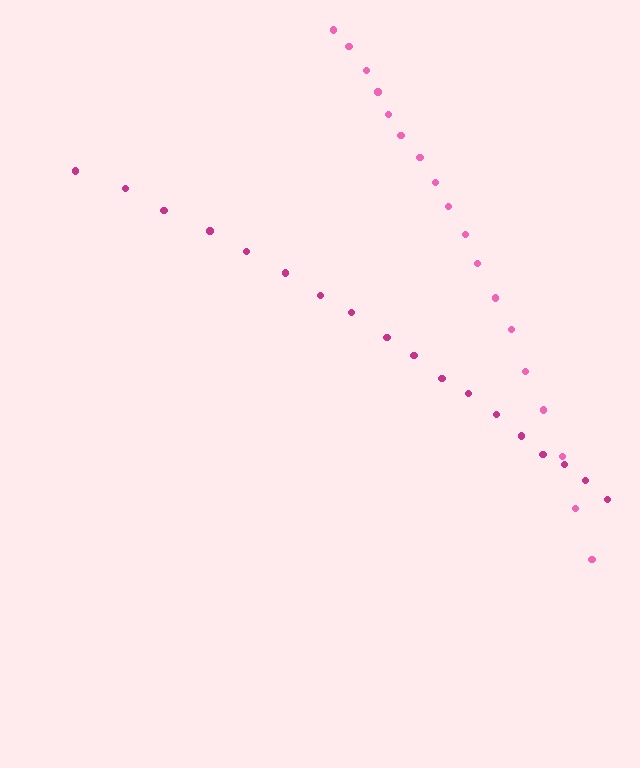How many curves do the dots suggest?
There are 2 distinct paths.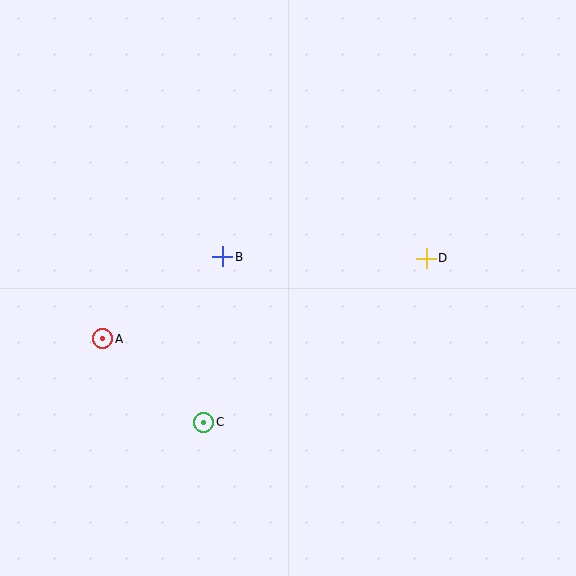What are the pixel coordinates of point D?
Point D is at (426, 258).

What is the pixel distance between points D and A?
The distance between D and A is 334 pixels.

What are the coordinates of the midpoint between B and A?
The midpoint between B and A is at (163, 298).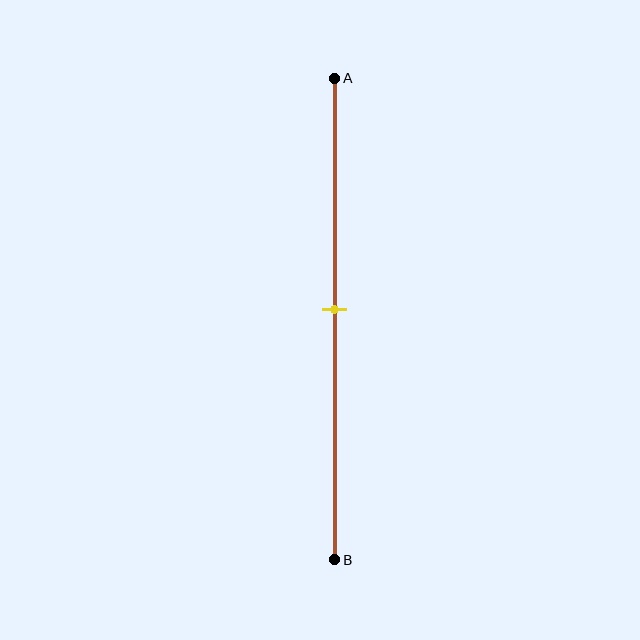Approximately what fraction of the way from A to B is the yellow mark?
The yellow mark is approximately 50% of the way from A to B.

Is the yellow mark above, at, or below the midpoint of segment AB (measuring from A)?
The yellow mark is approximately at the midpoint of segment AB.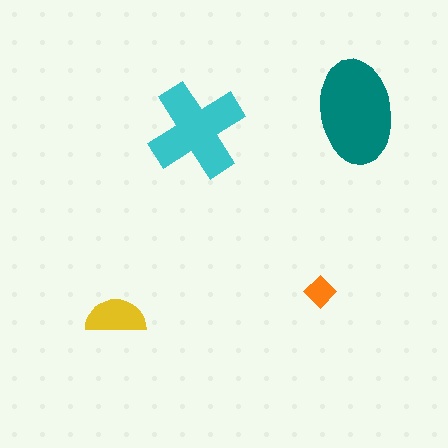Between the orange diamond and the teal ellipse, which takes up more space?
The teal ellipse.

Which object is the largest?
The teal ellipse.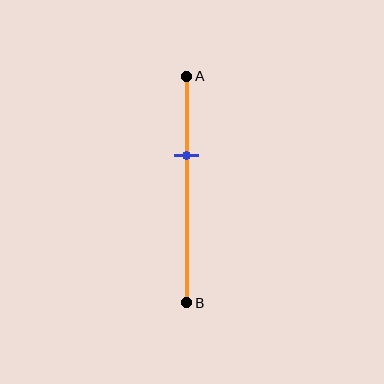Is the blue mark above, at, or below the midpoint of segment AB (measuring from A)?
The blue mark is above the midpoint of segment AB.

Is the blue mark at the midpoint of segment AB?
No, the mark is at about 35% from A, not at the 50% midpoint.